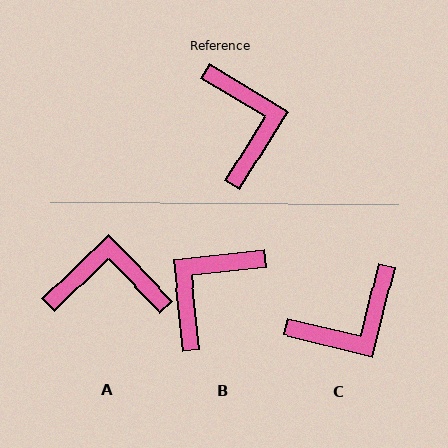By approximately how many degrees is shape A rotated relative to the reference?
Approximately 76 degrees counter-clockwise.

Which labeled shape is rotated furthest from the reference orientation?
B, about 128 degrees away.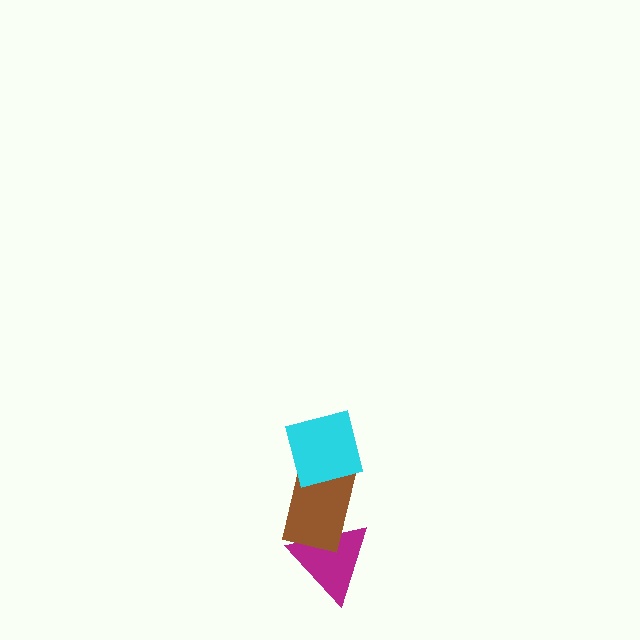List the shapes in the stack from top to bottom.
From top to bottom: the cyan square, the brown rectangle, the magenta triangle.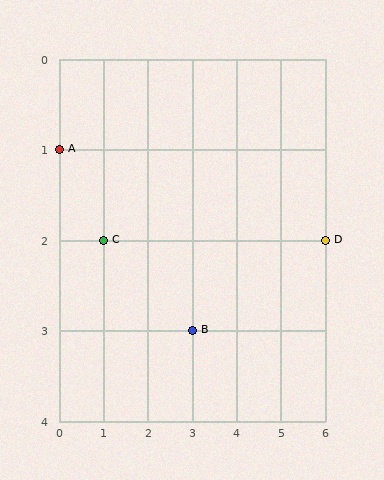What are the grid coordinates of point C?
Point C is at grid coordinates (1, 2).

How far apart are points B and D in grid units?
Points B and D are 3 columns and 1 row apart (about 3.2 grid units diagonally).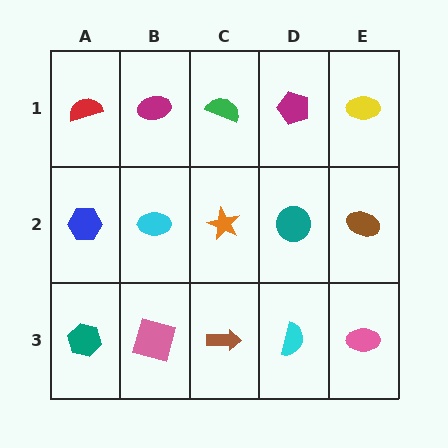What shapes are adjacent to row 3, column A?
A blue hexagon (row 2, column A), a pink square (row 3, column B).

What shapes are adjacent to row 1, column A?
A blue hexagon (row 2, column A), a magenta ellipse (row 1, column B).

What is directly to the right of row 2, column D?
A brown ellipse.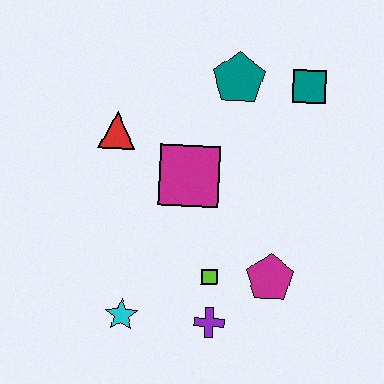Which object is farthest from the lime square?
The teal square is farthest from the lime square.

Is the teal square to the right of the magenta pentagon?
Yes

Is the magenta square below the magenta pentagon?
No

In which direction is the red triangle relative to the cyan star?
The red triangle is above the cyan star.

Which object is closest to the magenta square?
The red triangle is closest to the magenta square.